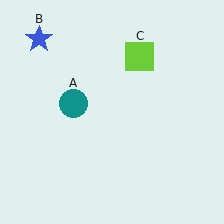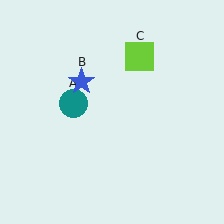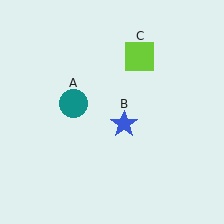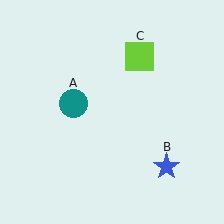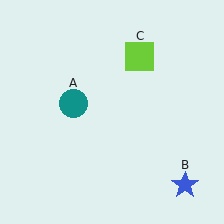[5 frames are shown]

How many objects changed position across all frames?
1 object changed position: blue star (object B).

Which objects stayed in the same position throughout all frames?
Teal circle (object A) and lime square (object C) remained stationary.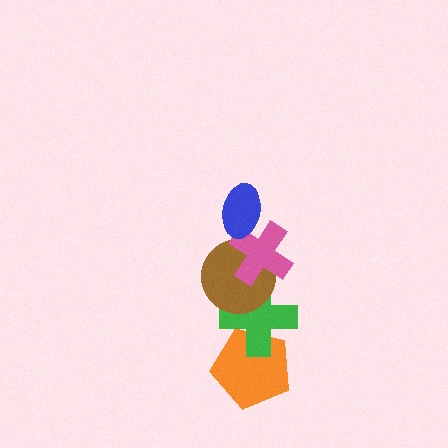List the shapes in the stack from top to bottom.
From top to bottom: the blue ellipse, the pink cross, the brown circle, the green cross, the orange pentagon.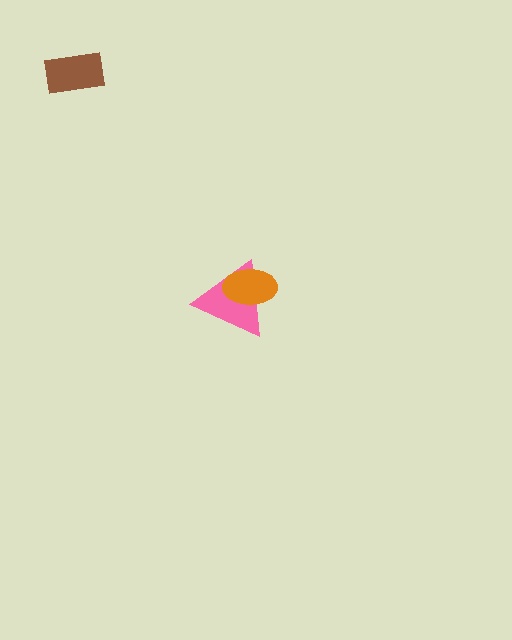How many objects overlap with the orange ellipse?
1 object overlaps with the orange ellipse.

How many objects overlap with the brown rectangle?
0 objects overlap with the brown rectangle.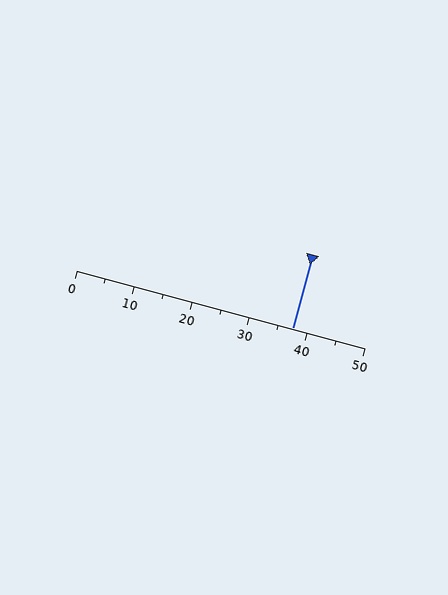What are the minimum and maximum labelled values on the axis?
The axis runs from 0 to 50.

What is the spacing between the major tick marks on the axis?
The major ticks are spaced 10 apart.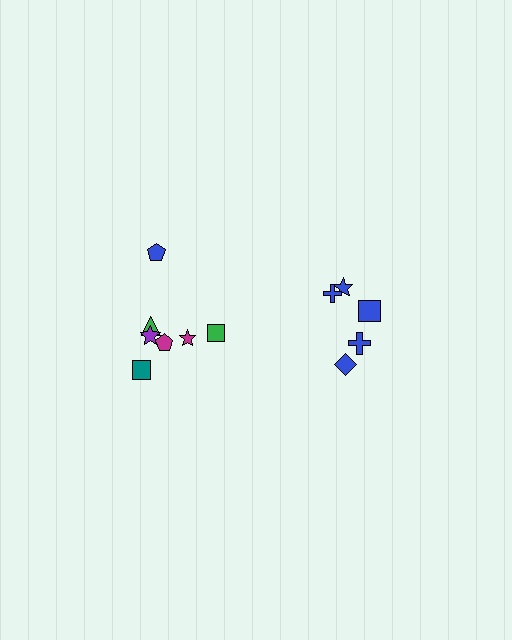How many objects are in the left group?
There are 7 objects.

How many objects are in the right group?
There are 5 objects.